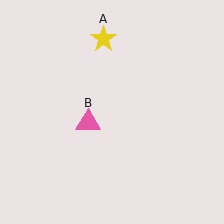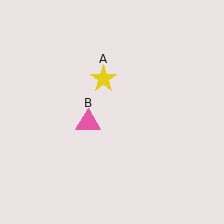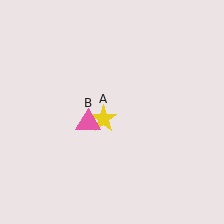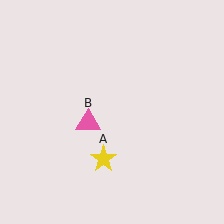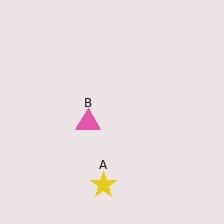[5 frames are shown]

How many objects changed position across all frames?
1 object changed position: yellow star (object A).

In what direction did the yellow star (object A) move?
The yellow star (object A) moved down.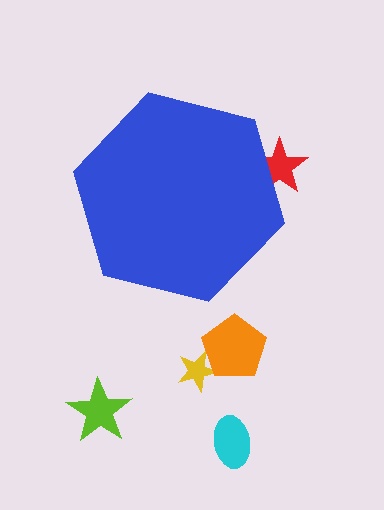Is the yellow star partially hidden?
No, the yellow star is fully visible.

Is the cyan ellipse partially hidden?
No, the cyan ellipse is fully visible.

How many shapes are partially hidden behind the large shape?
1 shape is partially hidden.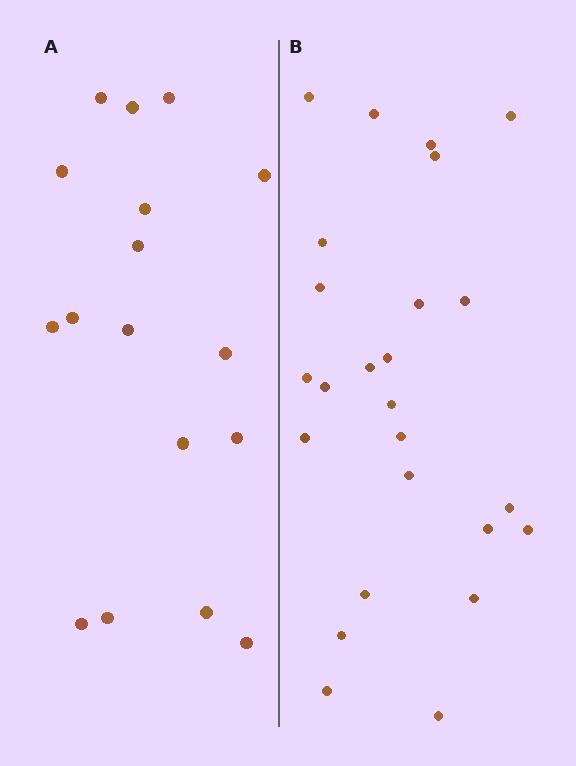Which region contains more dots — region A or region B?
Region B (the right region) has more dots.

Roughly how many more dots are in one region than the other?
Region B has roughly 8 or so more dots than region A.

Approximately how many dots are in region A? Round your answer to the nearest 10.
About 20 dots. (The exact count is 17, which rounds to 20.)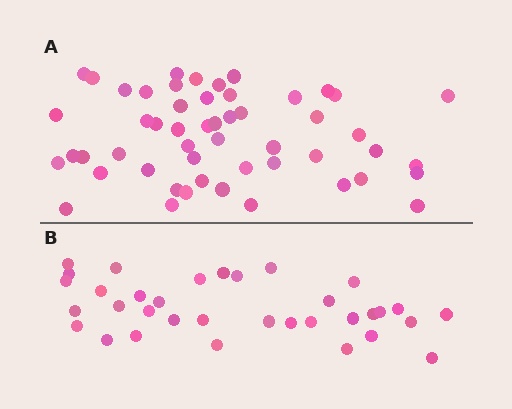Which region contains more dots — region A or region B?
Region A (the top region) has more dots.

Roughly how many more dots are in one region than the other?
Region A has approximately 20 more dots than region B.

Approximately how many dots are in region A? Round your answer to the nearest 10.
About 50 dots. (The exact count is 52, which rounds to 50.)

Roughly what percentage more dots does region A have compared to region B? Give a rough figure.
About 55% more.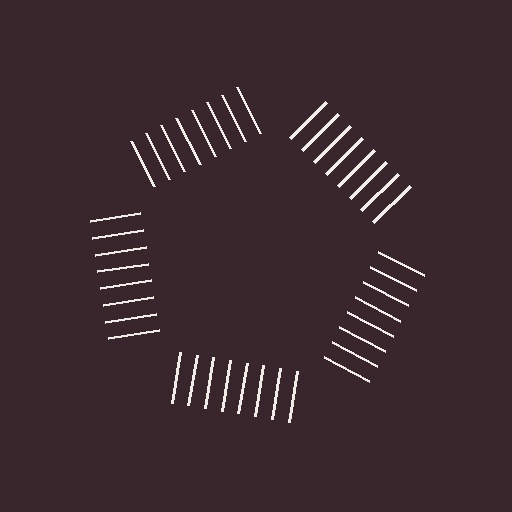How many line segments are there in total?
40 — 8 along each of the 5 edges.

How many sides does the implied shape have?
5 sides — the line-ends trace a pentagon.